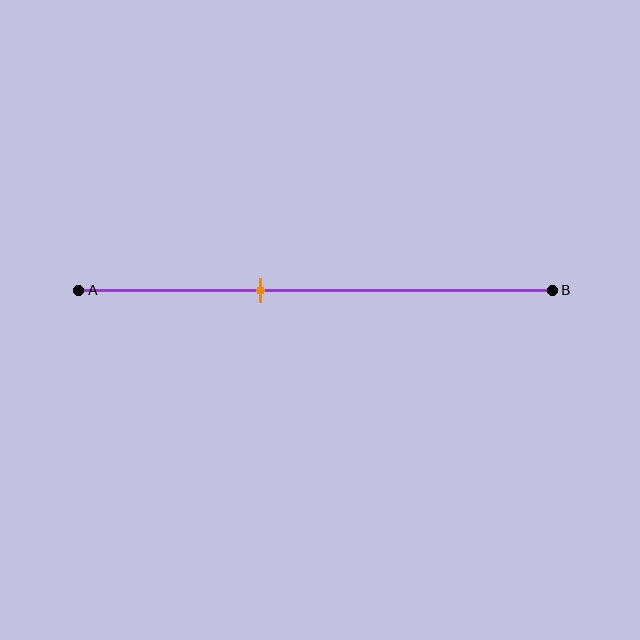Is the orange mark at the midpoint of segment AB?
No, the mark is at about 40% from A, not at the 50% midpoint.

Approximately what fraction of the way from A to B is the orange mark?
The orange mark is approximately 40% of the way from A to B.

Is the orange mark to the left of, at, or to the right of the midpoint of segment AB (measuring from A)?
The orange mark is to the left of the midpoint of segment AB.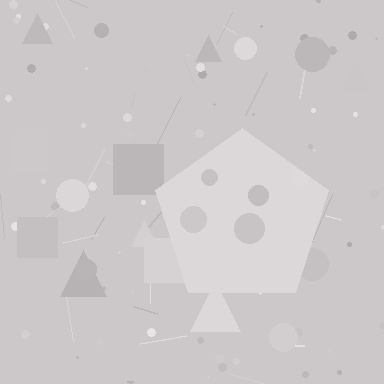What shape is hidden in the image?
A pentagon is hidden in the image.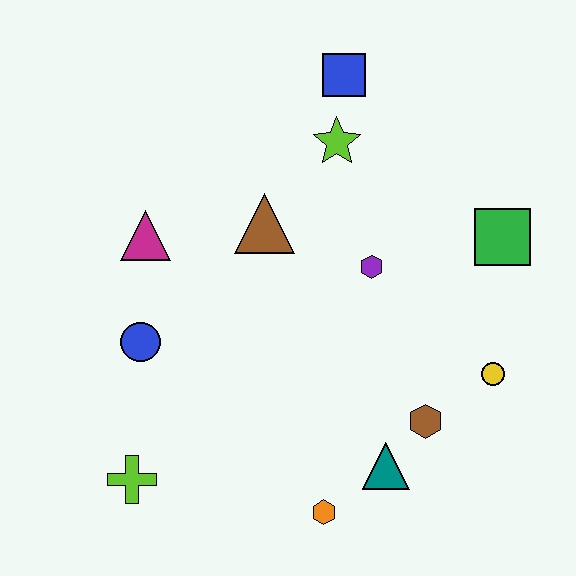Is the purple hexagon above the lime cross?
Yes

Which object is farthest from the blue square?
The lime cross is farthest from the blue square.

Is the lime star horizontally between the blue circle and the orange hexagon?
No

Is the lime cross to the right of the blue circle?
No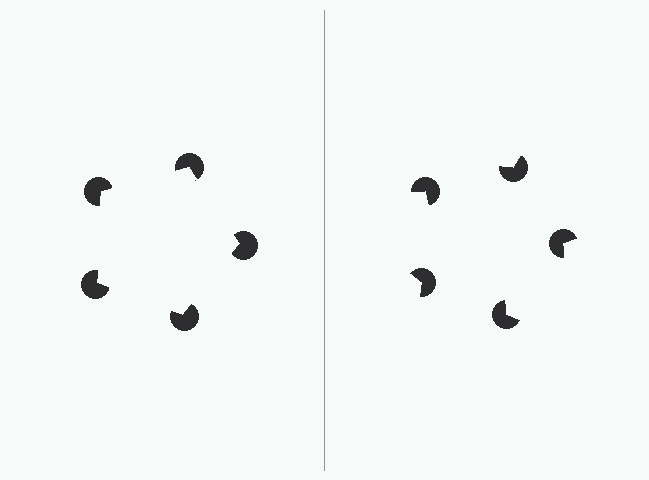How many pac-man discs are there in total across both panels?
10 — 5 on each side.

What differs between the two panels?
The pac-man discs are positioned identically on both sides; only the wedge orientations differ. On the left they align to a pentagon; on the right they are misaligned.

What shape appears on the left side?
An illusory pentagon.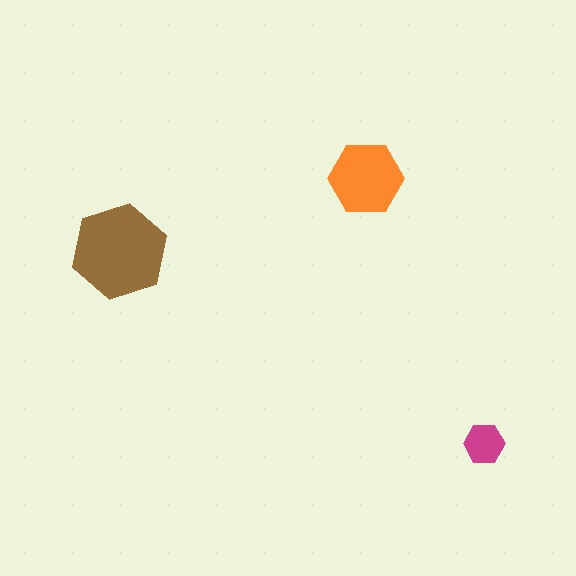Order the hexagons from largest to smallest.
the brown one, the orange one, the magenta one.